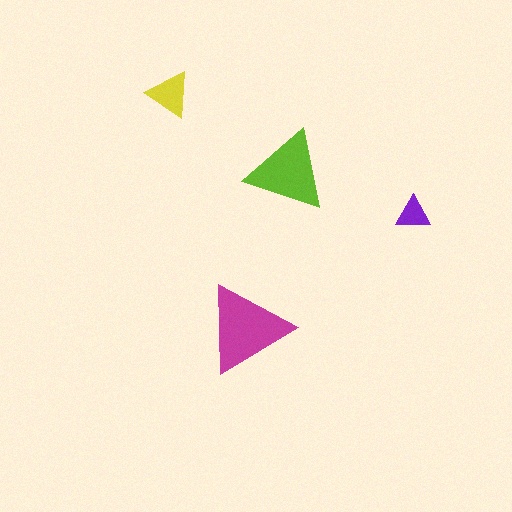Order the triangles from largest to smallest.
the magenta one, the lime one, the yellow one, the purple one.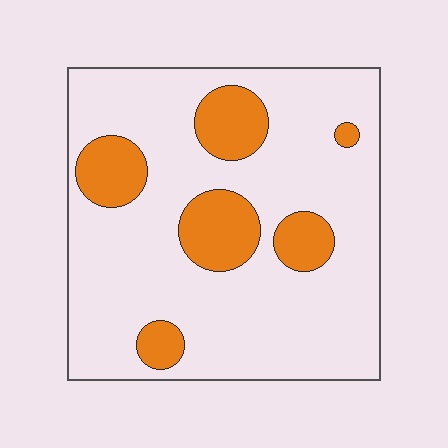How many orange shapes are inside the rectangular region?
6.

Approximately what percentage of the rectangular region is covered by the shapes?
Approximately 20%.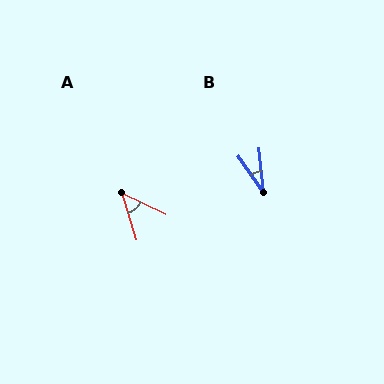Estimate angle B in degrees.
Approximately 29 degrees.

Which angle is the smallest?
B, at approximately 29 degrees.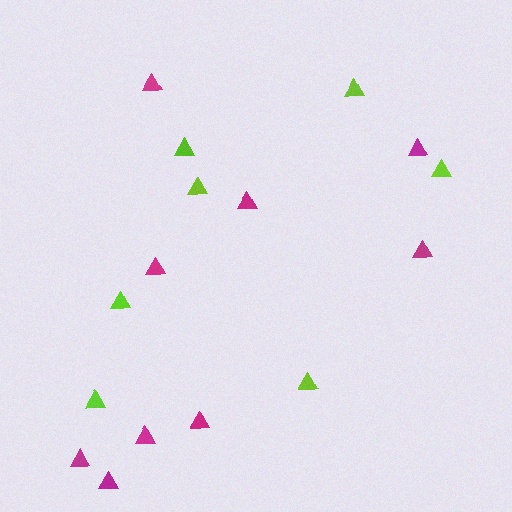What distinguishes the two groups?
There are 2 groups: one group of lime triangles (7) and one group of magenta triangles (9).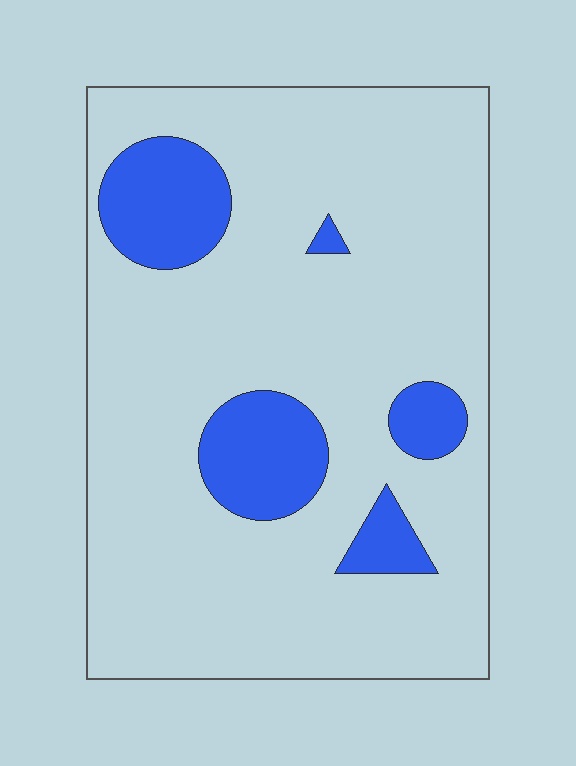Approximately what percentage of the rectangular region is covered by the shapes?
Approximately 15%.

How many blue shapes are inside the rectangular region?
5.